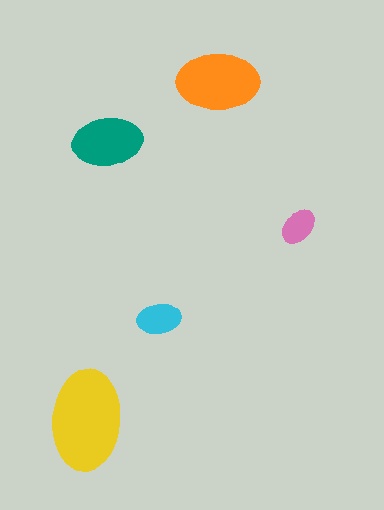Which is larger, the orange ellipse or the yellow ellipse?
The yellow one.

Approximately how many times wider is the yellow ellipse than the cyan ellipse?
About 2.5 times wider.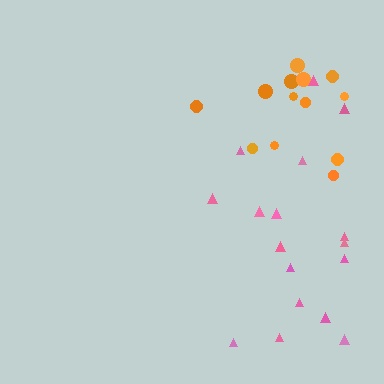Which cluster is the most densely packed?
Orange.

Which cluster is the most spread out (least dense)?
Pink.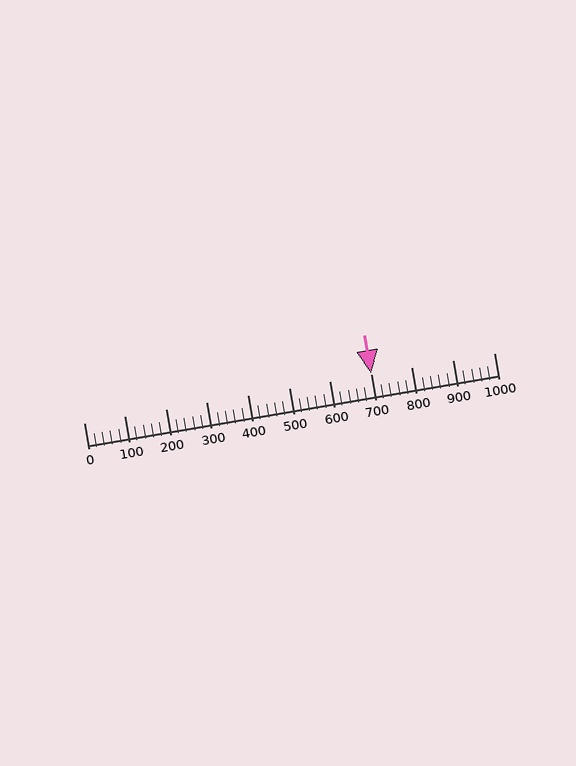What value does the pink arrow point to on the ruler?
The pink arrow points to approximately 700.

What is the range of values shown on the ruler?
The ruler shows values from 0 to 1000.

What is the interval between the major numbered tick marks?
The major tick marks are spaced 100 units apart.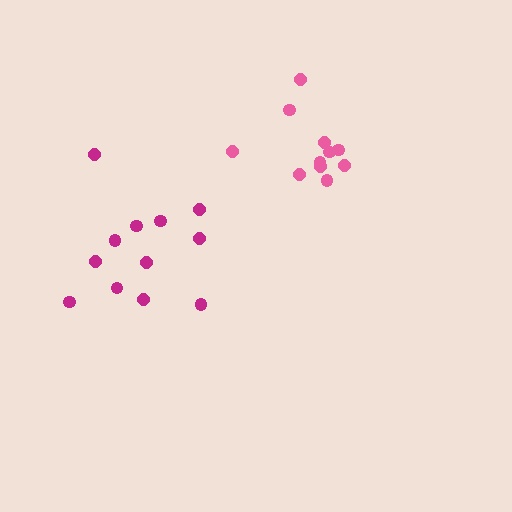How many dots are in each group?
Group 1: 12 dots, Group 2: 11 dots (23 total).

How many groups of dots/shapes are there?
There are 2 groups.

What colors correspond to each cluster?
The clusters are colored: magenta, pink.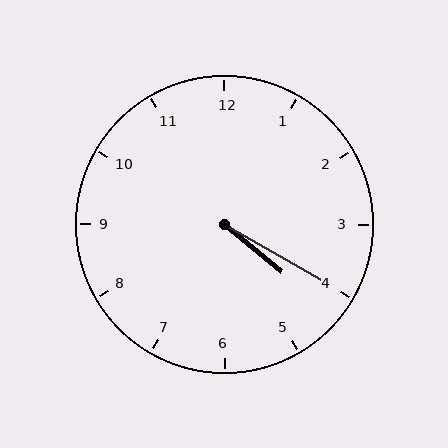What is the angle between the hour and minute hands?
Approximately 10 degrees.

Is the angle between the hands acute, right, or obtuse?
It is acute.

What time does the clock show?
4:20.